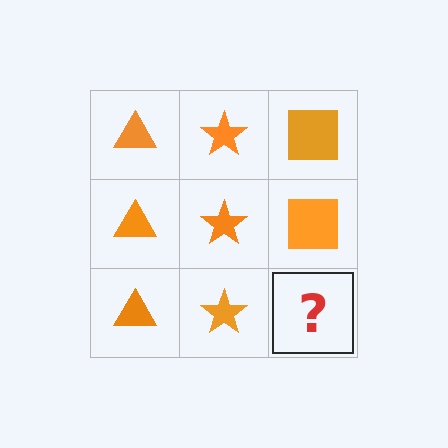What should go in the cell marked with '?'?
The missing cell should contain an orange square.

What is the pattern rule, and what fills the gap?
The rule is that each column has a consistent shape. The gap should be filled with an orange square.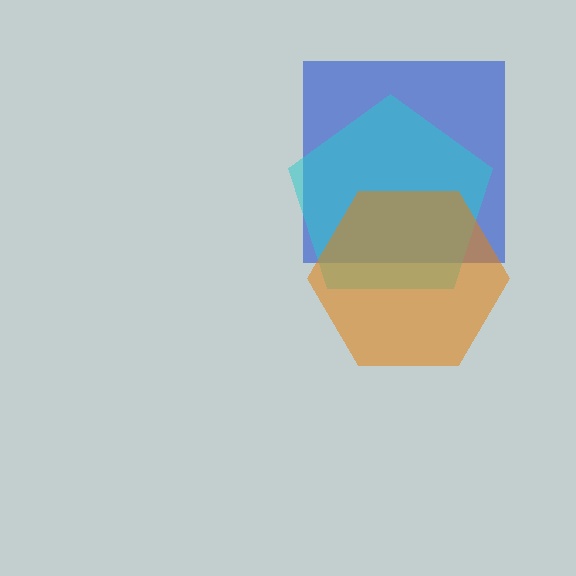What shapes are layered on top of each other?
The layered shapes are: a blue square, a cyan pentagon, an orange hexagon.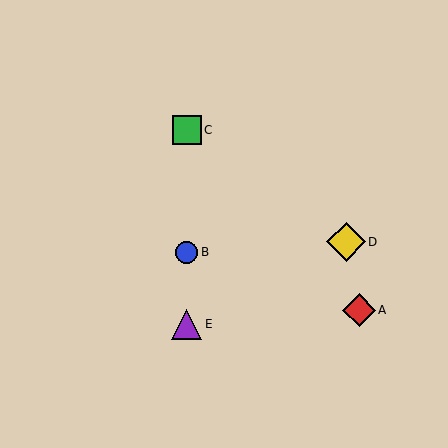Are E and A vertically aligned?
No, E is at x≈187 and A is at x≈359.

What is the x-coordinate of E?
Object E is at x≈187.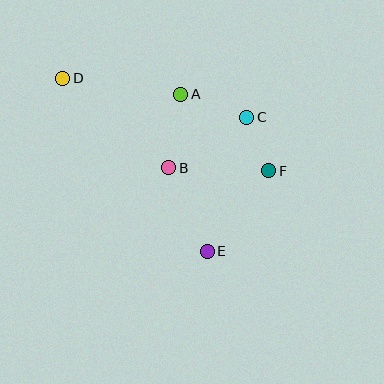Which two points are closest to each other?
Points C and F are closest to each other.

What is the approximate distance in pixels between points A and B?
The distance between A and B is approximately 74 pixels.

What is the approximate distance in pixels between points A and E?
The distance between A and E is approximately 159 pixels.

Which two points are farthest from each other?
Points D and F are farthest from each other.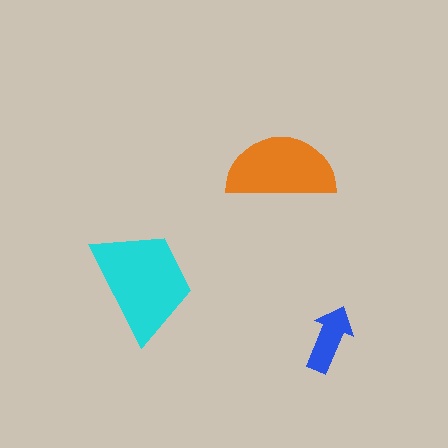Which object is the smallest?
The blue arrow.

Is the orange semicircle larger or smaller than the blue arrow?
Larger.